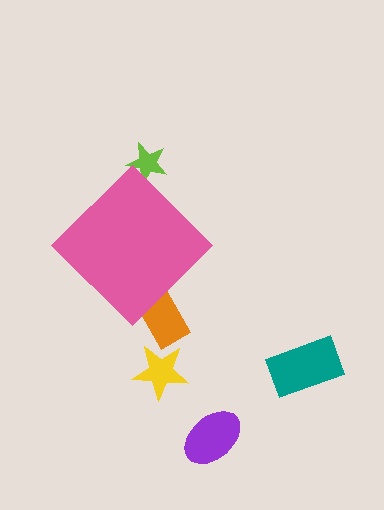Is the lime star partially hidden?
Yes, the lime star is partially hidden behind the pink diamond.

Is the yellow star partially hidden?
No, the yellow star is fully visible.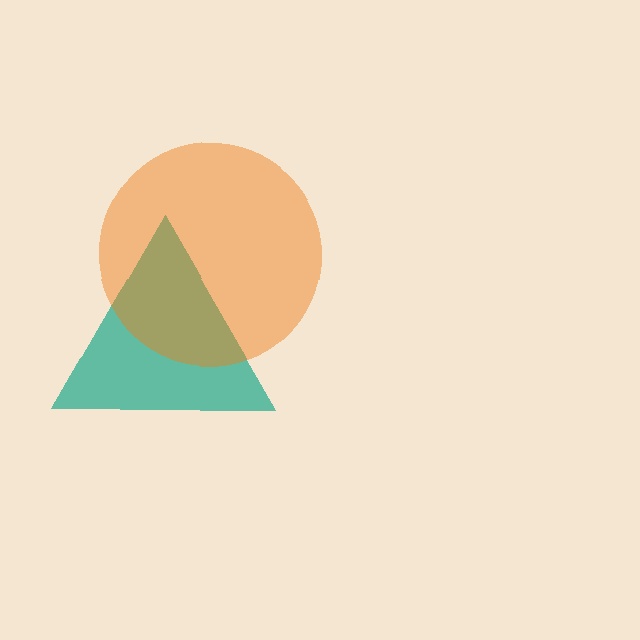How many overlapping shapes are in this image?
There are 2 overlapping shapes in the image.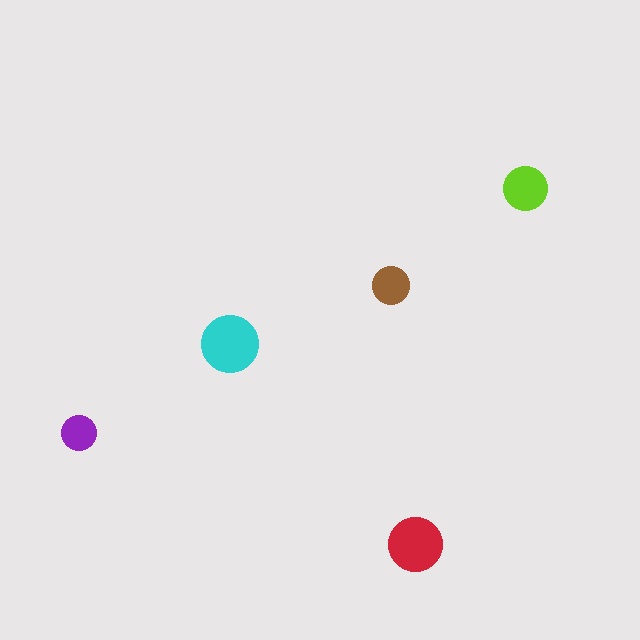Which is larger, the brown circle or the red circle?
The red one.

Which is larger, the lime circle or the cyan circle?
The cyan one.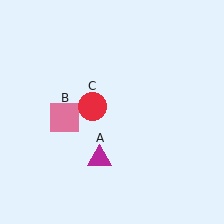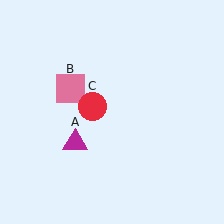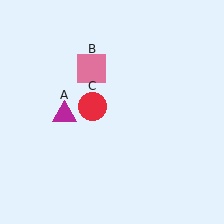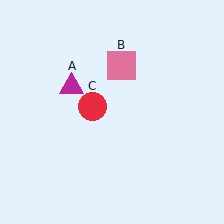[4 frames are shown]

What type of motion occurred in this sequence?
The magenta triangle (object A), pink square (object B) rotated clockwise around the center of the scene.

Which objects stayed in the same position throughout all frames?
Red circle (object C) remained stationary.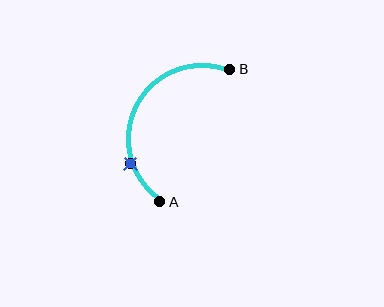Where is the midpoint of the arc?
The arc midpoint is the point on the curve farthest from the straight line joining A and B. It sits to the left of that line.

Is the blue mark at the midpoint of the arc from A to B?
No. The blue mark lies on the arc but is closer to endpoint A. The arc midpoint would be at the point on the curve equidistant along the arc from both A and B.